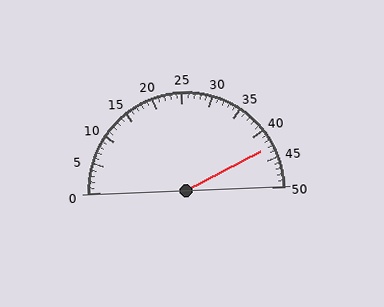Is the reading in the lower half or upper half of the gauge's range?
The reading is in the upper half of the range (0 to 50).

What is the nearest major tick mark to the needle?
The nearest major tick mark is 45.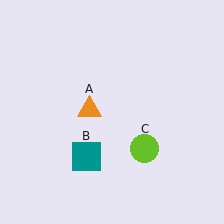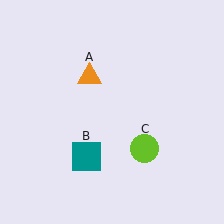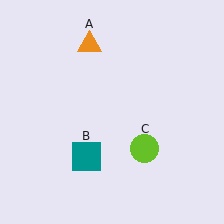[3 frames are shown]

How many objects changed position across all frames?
1 object changed position: orange triangle (object A).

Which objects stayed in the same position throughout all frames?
Teal square (object B) and lime circle (object C) remained stationary.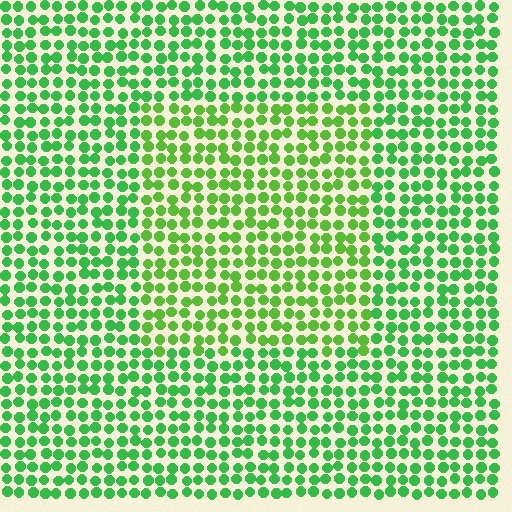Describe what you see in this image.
The image is filled with small green elements in a uniform arrangement. A rectangle-shaped region is visible where the elements are tinted to a slightly different hue, forming a subtle color boundary.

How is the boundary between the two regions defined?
The boundary is defined purely by a slight shift in hue (about 24 degrees). Spacing, size, and orientation are identical on both sides.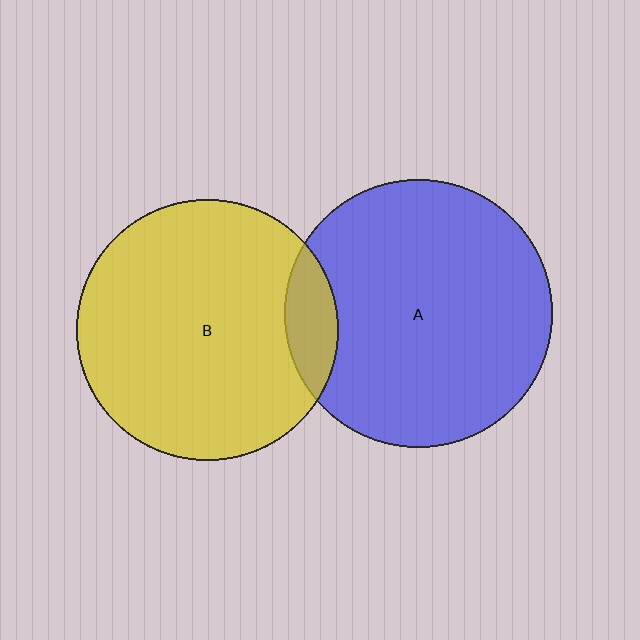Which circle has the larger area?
Circle A (blue).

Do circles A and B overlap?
Yes.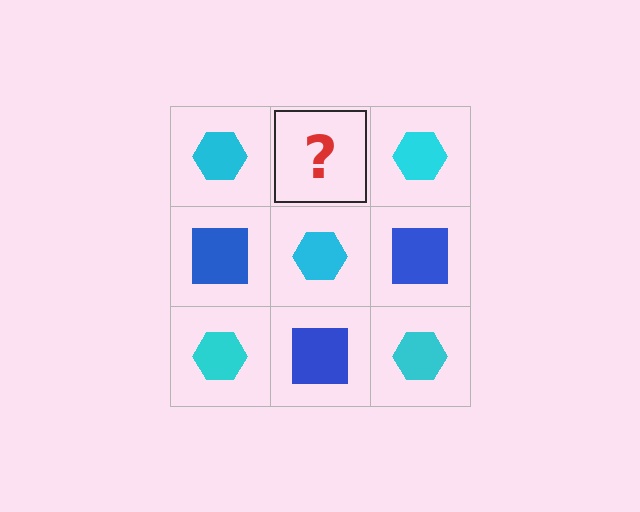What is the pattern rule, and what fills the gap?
The rule is that it alternates cyan hexagon and blue square in a checkerboard pattern. The gap should be filled with a blue square.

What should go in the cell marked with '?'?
The missing cell should contain a blue square.